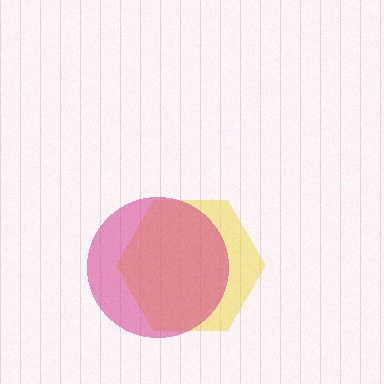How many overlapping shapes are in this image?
There are 2 overlapping shapes in the image.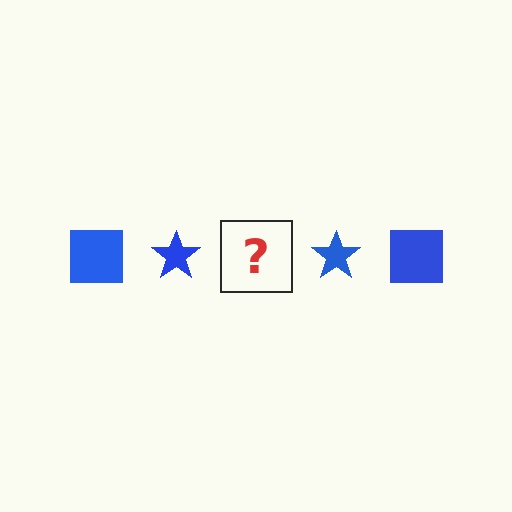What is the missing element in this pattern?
The missing element is a blue square.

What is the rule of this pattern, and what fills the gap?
The rule is that the pattern cycles through square, star shapes in blue. The gap should be filled with a blue square.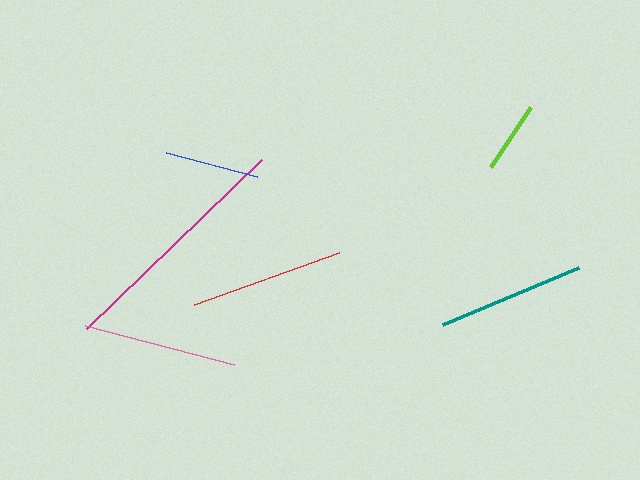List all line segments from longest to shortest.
From longest to shortest: magenta, pink, red, teal, blue, lime.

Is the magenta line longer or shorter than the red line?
The magenta line is longer than the red line.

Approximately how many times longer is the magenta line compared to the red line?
The magenta line is approximately 1.6 times the length of the red line.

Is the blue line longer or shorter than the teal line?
The teal line is longer than the blue line.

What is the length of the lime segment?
The lime segment is approximately 72 pixels long.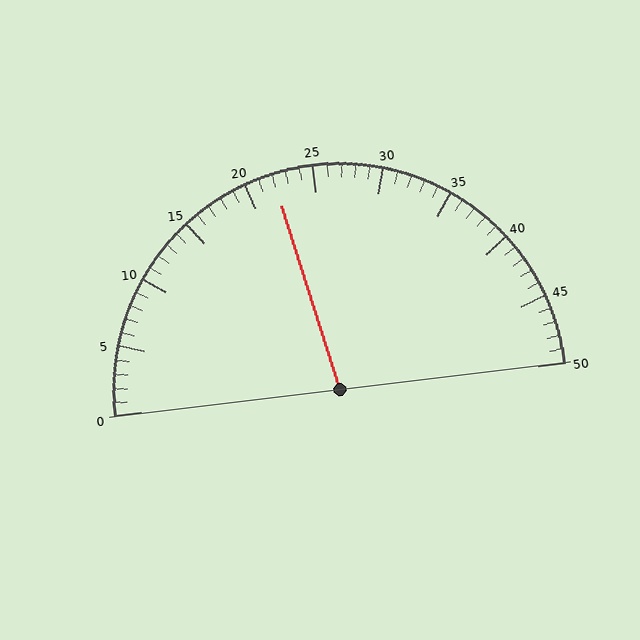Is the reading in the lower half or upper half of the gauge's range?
The reading is in the lower half of the range (0 to 50).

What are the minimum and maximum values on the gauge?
The gauge ranges from 0 to 50.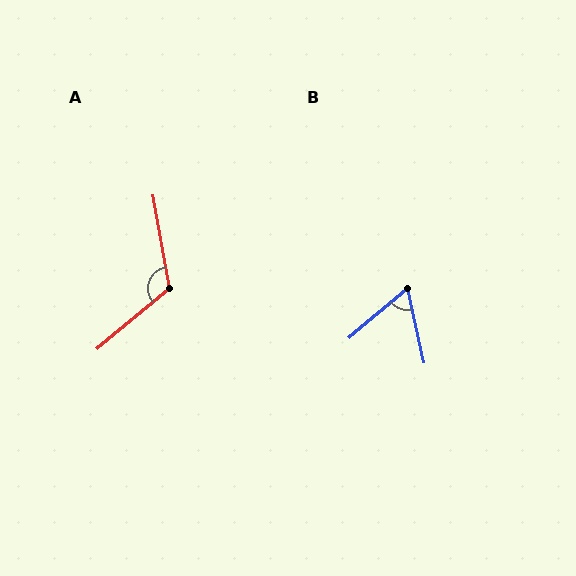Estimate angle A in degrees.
Approximately 120 degrees.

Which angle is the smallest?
B, at approximately 62 degrees.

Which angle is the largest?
A, at approximately 120 degrees.